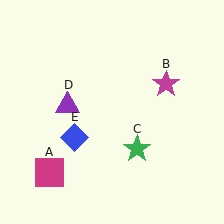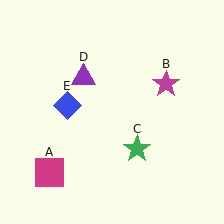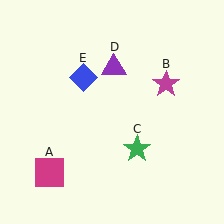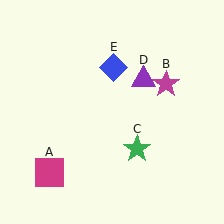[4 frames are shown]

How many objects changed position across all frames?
2 objects changed position: purple triangle (object D), blue diamond (object E).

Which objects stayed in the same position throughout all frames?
Magenta square (object A) and magenta star (object B) and green star (object C) remained stationary.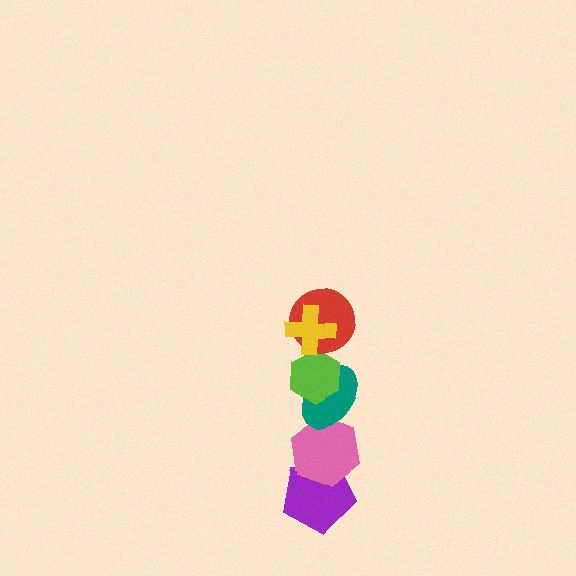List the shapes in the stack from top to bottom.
From top to bottom: the yellow cross, the red circle, the lime hexagon, the teal ellipse, the pink hexagon, the purple pentagon.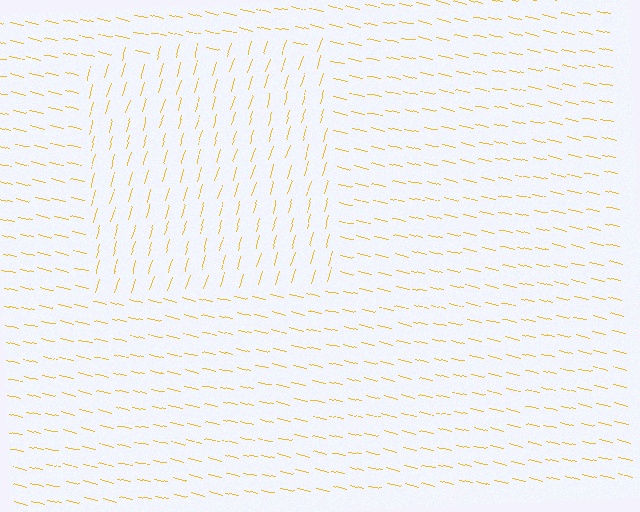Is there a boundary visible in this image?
Yes, there is a texture boundary formed by a change in line orientation.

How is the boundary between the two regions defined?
The boundary is defined purely by a change in line orientation (approximately 87 degrees difference). All lines are the same color and thickness.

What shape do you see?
I see a rectangle.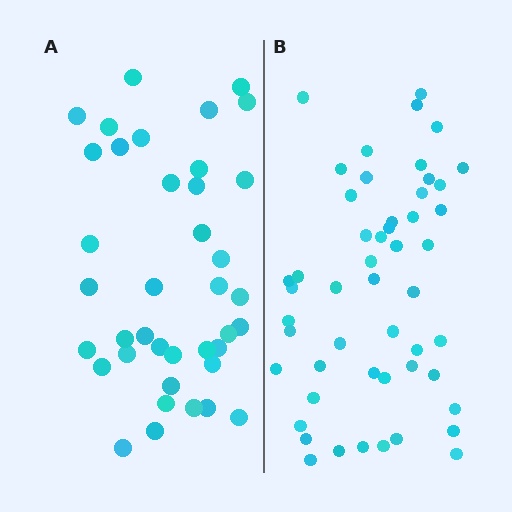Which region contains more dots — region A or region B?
Region B (the right region) has more dots.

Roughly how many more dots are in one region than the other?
Region B has roughly 12 or so more dots than region A.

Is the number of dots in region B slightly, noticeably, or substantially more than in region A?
Region B has noticeably more, but not dramatically so. The ratio is roughly 1.3 to 1.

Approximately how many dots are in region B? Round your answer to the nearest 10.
About 50 dots. (The exact count is 51, which rounds to 50.)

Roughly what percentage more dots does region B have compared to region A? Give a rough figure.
About 30% more.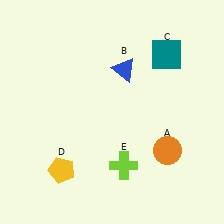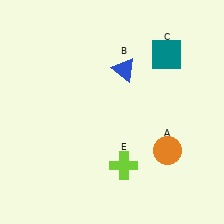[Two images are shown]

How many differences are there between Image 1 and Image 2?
There is 1 difference between the two images.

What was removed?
The yellow pentagon (D) was removed in Image 2.